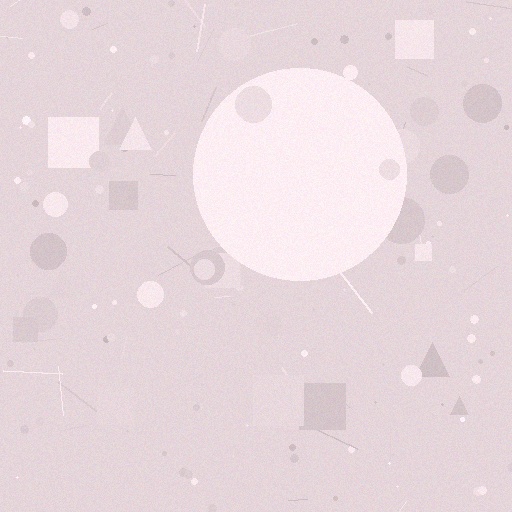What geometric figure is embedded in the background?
A circle is embedded in the background.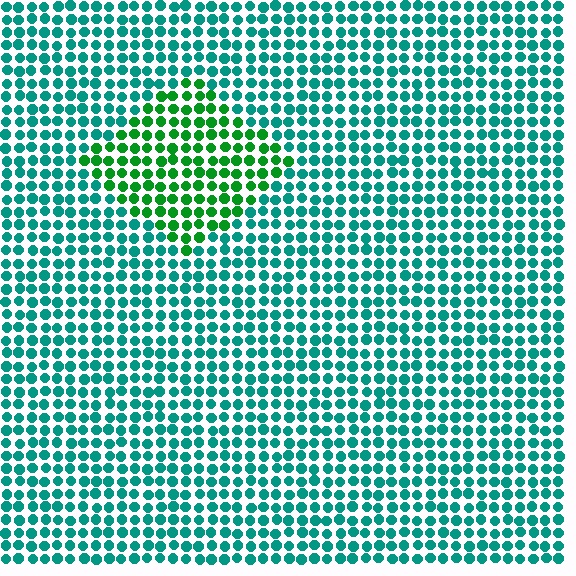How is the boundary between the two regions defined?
The boundary is defined purely by a slight shift in hue (about 42 degrees). Spacing, size, and orientation are identical on both sides.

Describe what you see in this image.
The image is filled with small teal elements in a uniform arrangement. A diamond-shaped region is visible where the elements are tinted to a slightly different hue, forming a subtle color boundary.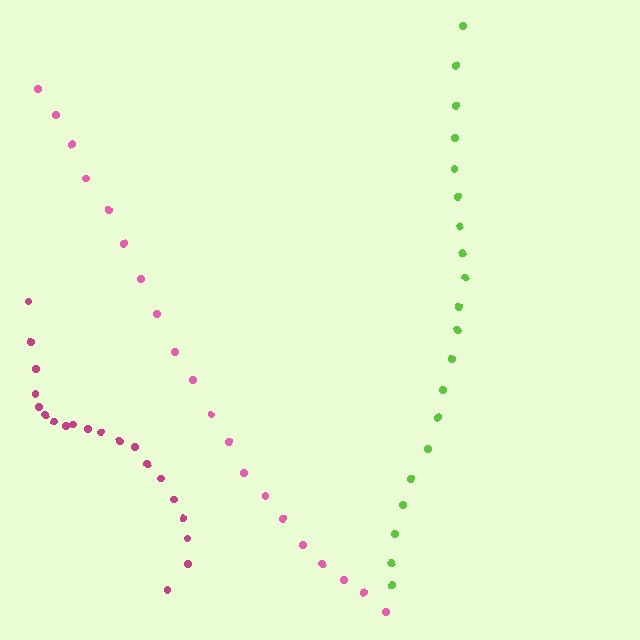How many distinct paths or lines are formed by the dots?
There are 3 distinct paths.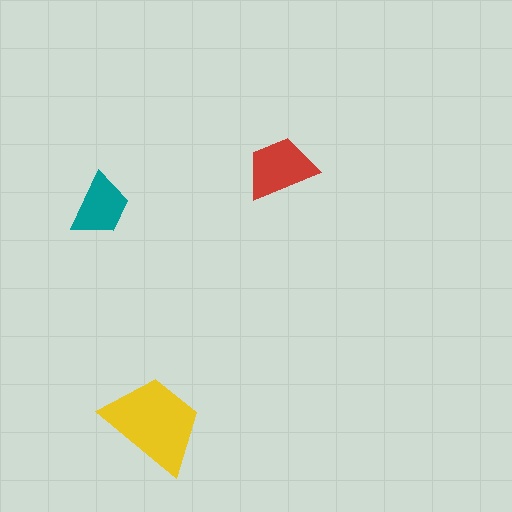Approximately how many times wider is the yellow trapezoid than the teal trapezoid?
About 1.5 times wider.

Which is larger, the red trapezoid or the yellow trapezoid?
The yellow one.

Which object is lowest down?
The yellow trapezoid is bottommost.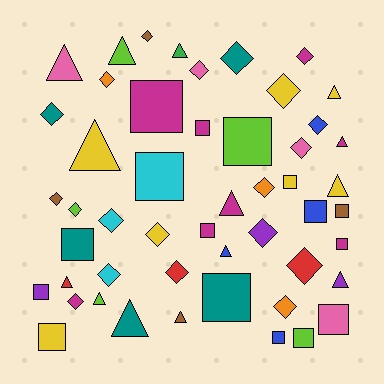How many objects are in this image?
There are 50 objects.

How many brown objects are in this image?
There are 4 brown objects.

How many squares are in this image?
There are 16 squares.